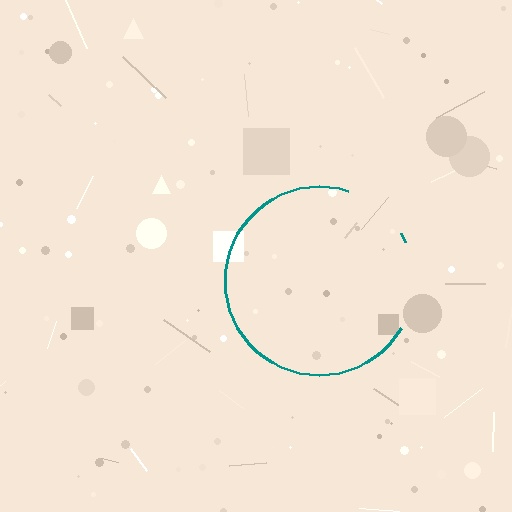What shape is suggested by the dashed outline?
The dashed outline suggests a circle.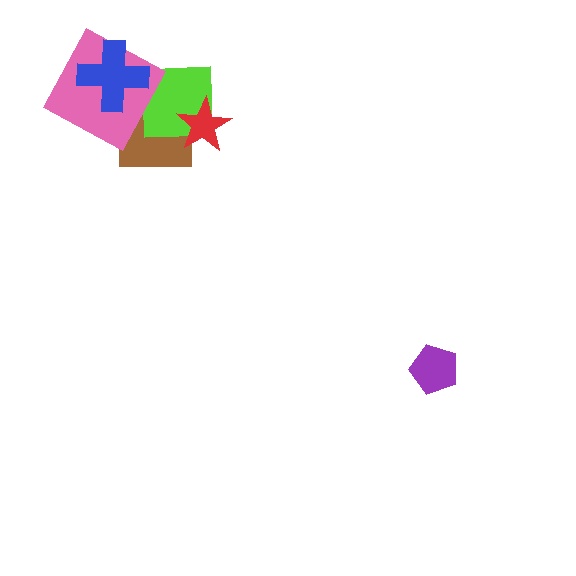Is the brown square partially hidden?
Yes, it is partially covered by another shape.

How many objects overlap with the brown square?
3 objects overlap with the brown square.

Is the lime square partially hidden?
Yes, it is partially covered by another shape.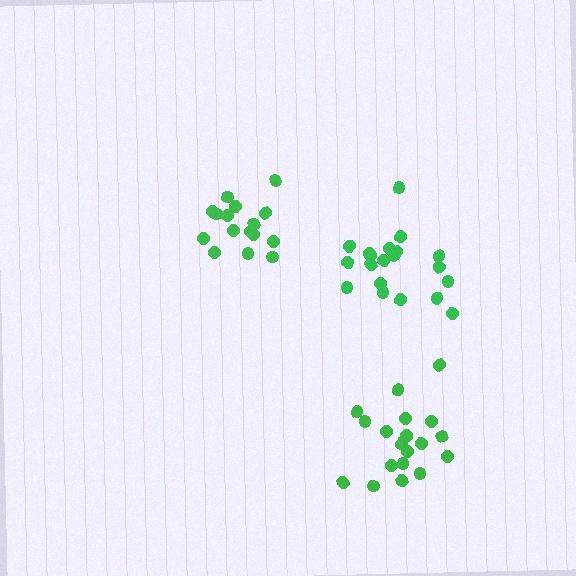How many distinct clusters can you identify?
There are 3 distinct clusters.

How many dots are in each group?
Group 1: 16 dots, Group 2: 19 dots, Group 3: 20 dots (55 total).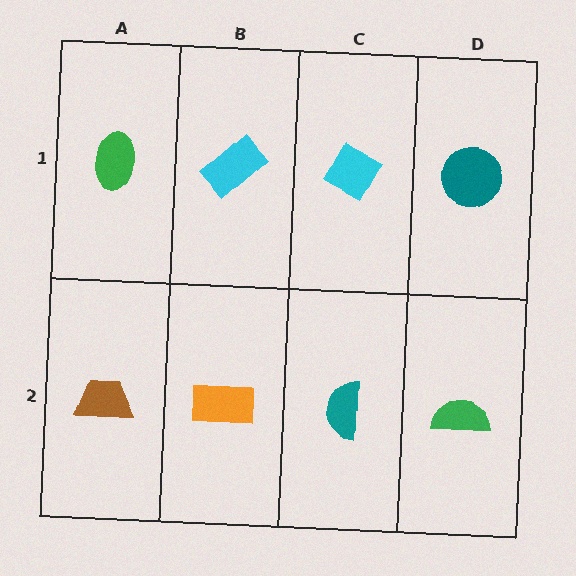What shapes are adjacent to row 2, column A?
A green ellipse (row 1, column A), an orange rectangle (row 2, column B).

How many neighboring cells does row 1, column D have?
2.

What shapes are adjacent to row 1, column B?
An orange rectangle (row 2, column B), a green ellipse (row 1, column A), a cyan diamond (row 1, column C).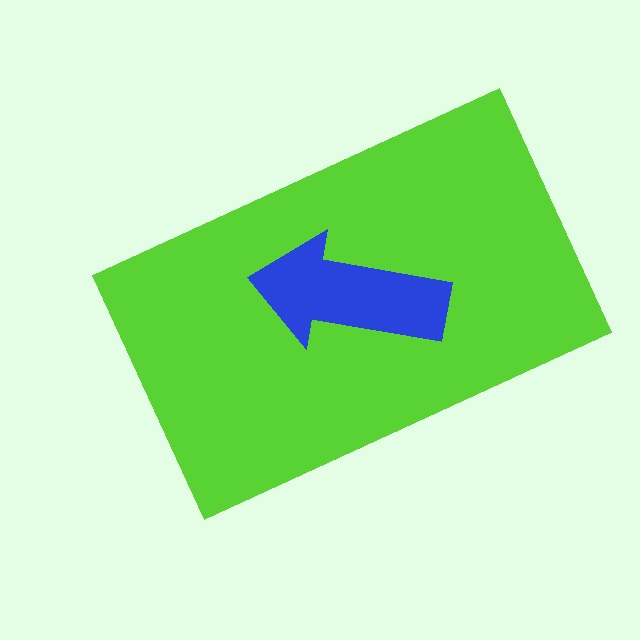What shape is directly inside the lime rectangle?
The blue arrow.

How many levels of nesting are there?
2.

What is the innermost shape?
The blue arrow.